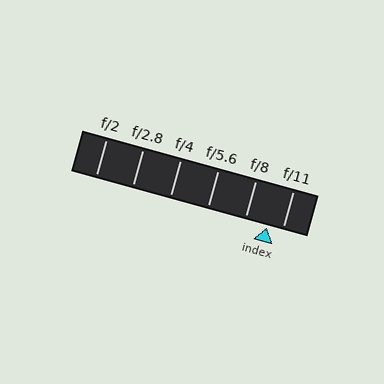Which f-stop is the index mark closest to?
The index mark is closest to f/11.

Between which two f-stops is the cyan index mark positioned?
The index mark is between f/8 and f/11.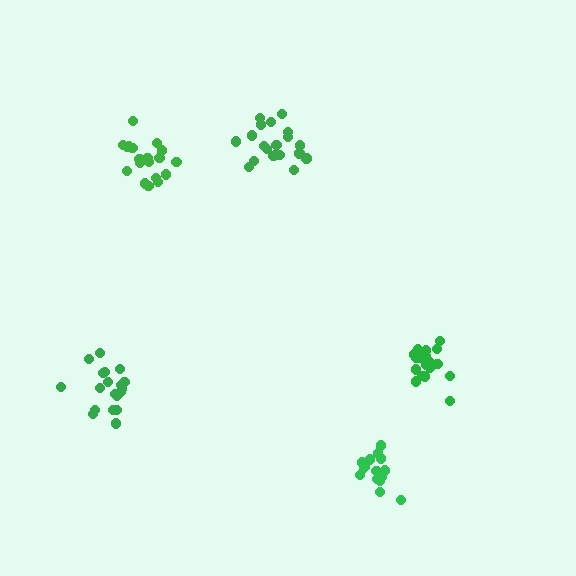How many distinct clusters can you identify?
There are 5 distinct clusters.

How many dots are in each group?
Group 1: 20 dots, Group 2: 15 dots, Group 3: 19 dots, Group 4: 18 dots, Group 5: 20 dots (92 total).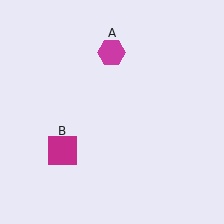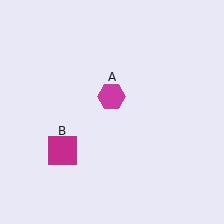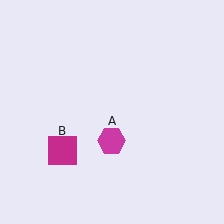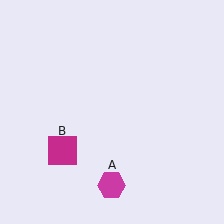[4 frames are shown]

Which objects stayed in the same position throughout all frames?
Magenta square (object B) remained stationary.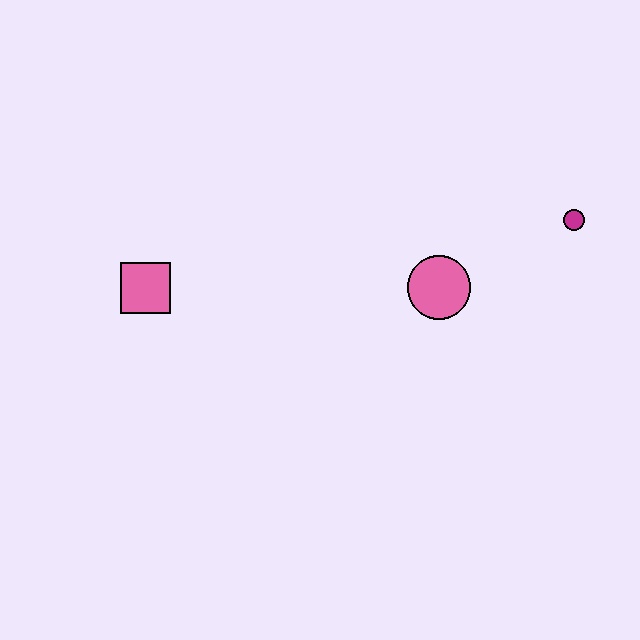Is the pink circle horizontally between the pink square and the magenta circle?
Yes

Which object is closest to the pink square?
The pink circle is closest to the pink square.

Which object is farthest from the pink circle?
The pink square is farthest from the pink circle.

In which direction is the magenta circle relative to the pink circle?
The magenta circle is to the right of the pink circle.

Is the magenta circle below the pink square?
No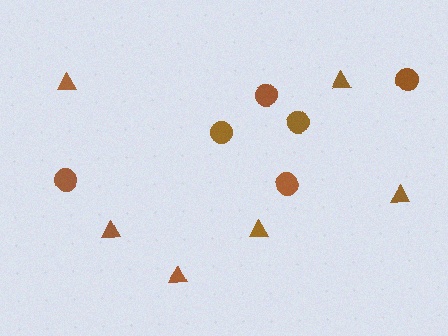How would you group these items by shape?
There are 2 groups: one group of triangles (6) and one group of circles (6).